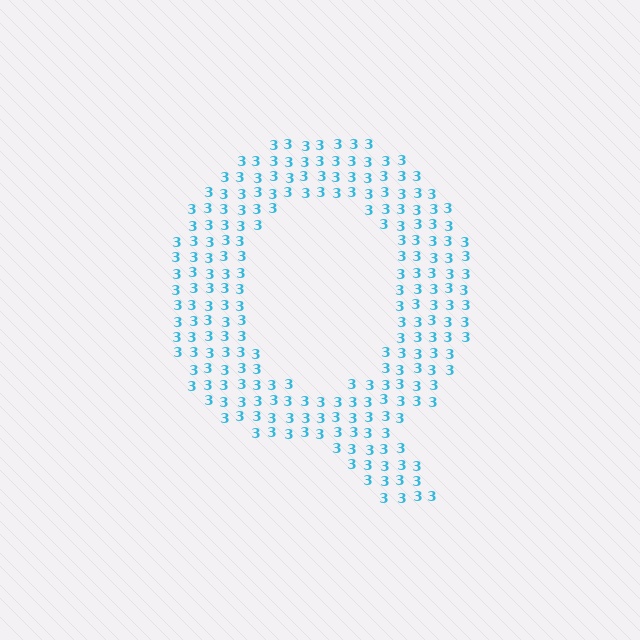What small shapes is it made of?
It is made of small digit 3's.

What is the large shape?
The large shape is the letter Q.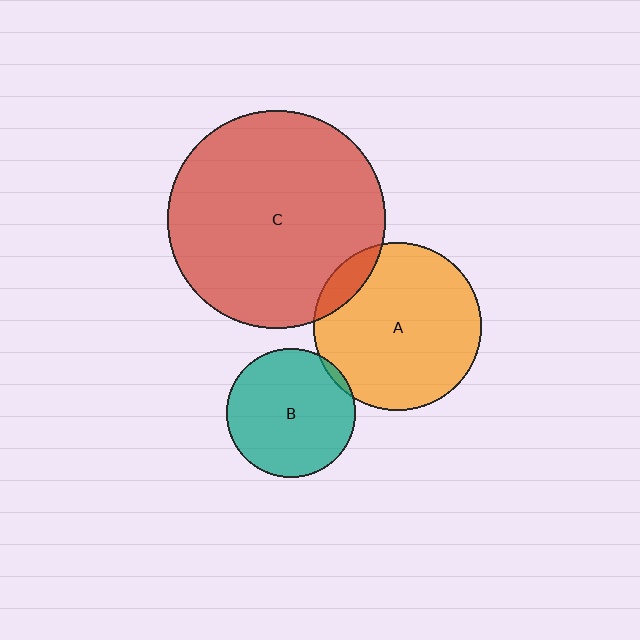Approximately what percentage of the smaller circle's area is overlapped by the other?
Approximately 5%.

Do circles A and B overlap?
Yes.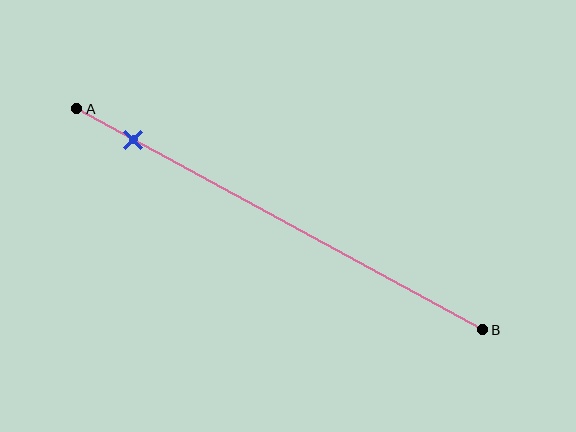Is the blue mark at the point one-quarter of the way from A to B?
No, the mark is at about 15% from A, not at the 25% one-quarter point.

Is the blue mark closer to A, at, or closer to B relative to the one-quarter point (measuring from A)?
The blue mark is closer to point A than the one-quarter point of segment AB.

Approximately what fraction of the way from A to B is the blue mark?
The blue mark is approximately 15% of the way from A to B.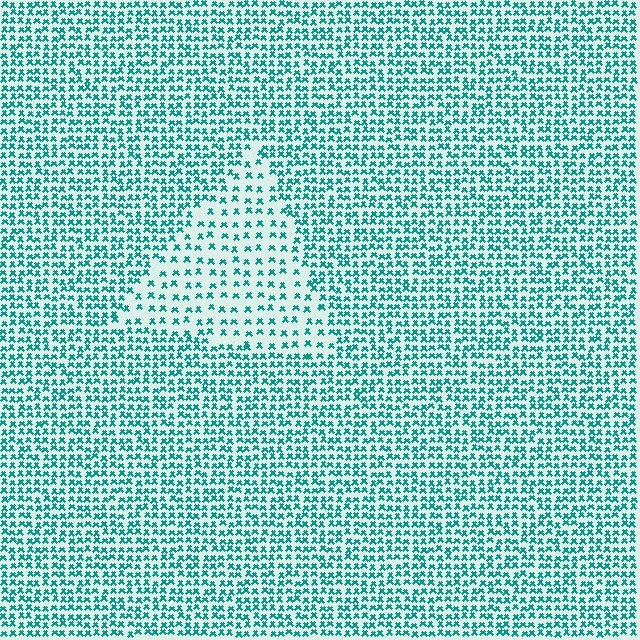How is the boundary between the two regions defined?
The boundary is defined by a change in element density (approximately 2.1x ratio). All elements are the same color, size, and shape.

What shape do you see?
I see a triangle.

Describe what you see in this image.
The image contains small teal elements arranged at two different densities. A triangle-shaped region is visible where the elements are less densely packed than the surrounding area.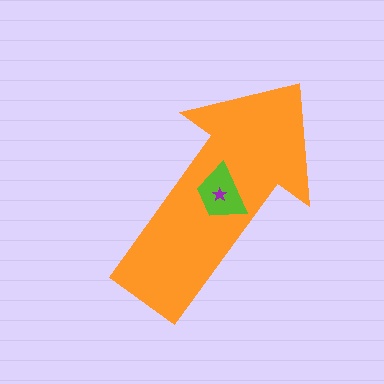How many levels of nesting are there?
3.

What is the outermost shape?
The orange arrow.